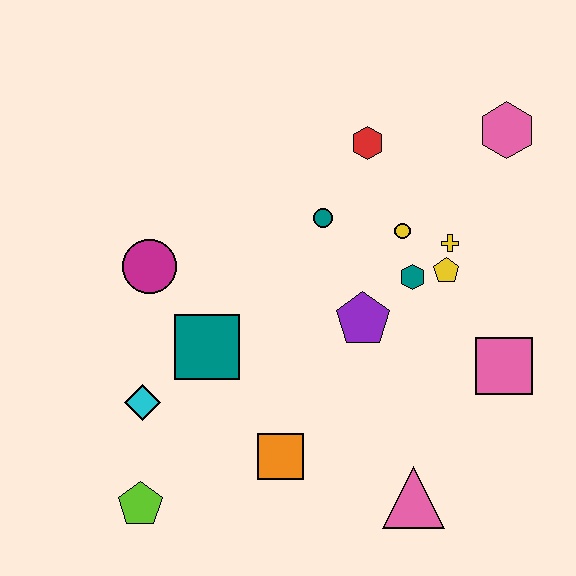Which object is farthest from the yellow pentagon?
The lime pentagon is farthest from the yellow pentagon.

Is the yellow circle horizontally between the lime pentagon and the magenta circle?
No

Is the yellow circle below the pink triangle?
No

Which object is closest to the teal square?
The cyan diamond is closest to the teal square.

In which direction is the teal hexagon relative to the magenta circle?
The teal hexagon is to the right of the magenta circle.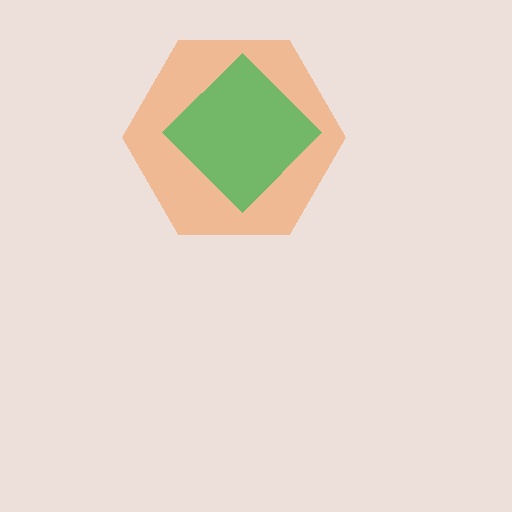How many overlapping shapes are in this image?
There are 2 overlapping shapes in the image.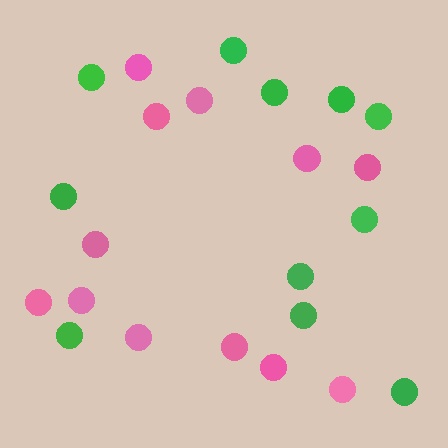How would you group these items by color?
There are 2 groups: one group of green circles (11) and one group of pink circles (12).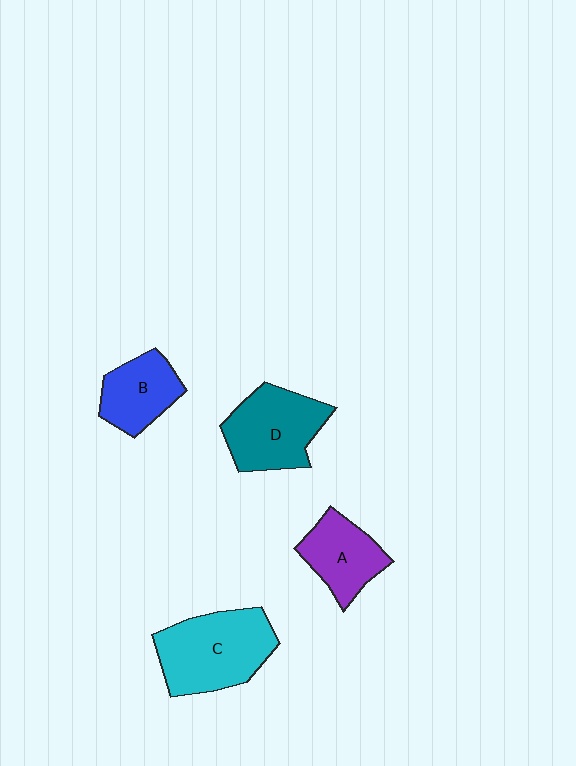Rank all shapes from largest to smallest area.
From largest to smallest: C (cyan), D (teal), A (purple), B (blue).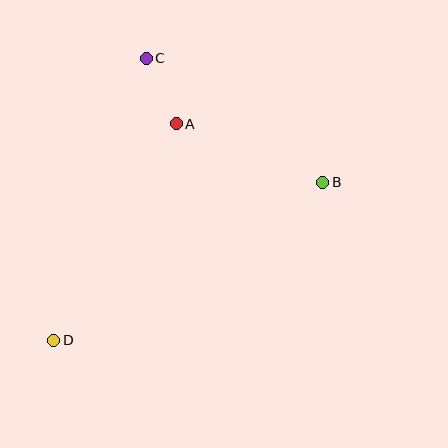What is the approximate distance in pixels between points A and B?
The distance between A and B is approximately 158 pixels.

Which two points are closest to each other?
Points A and C are closest to each other.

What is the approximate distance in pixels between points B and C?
The distance between B and C is approximately 216 pixels.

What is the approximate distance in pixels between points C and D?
The distance between C and D is approximately 297 pixels.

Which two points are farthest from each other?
Points B and D are farthest from each other.